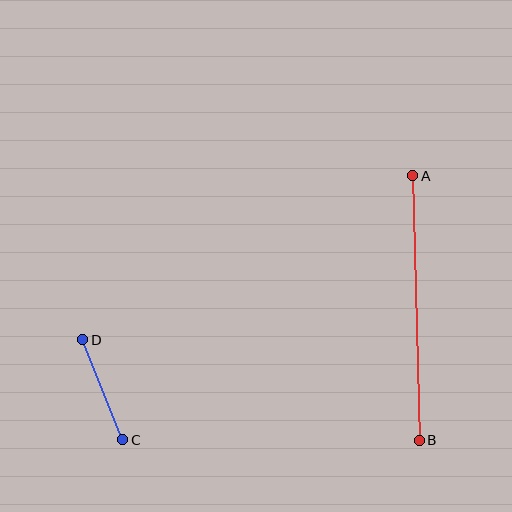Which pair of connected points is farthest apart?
Points A and B are farthest apart.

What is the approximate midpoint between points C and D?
The midpoint is at approximately (103, 390) pixels.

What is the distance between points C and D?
The distance is approximately 108 pixels.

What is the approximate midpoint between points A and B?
The midpoint is at approximately (416, 308) pixels.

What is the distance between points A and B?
The distance is approximately 264 pixels.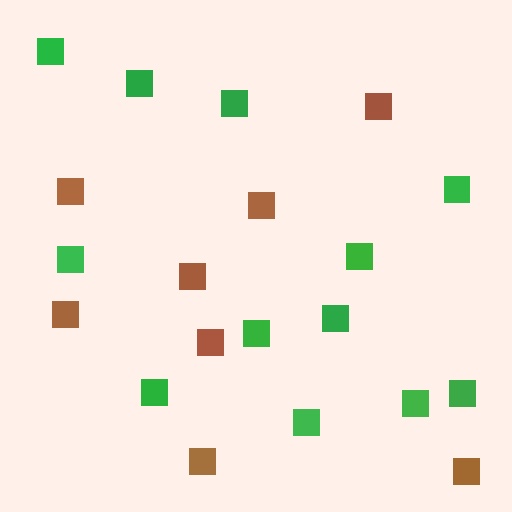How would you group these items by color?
There are 2 groups: one group of green squares (12) and one group of brown squares (8).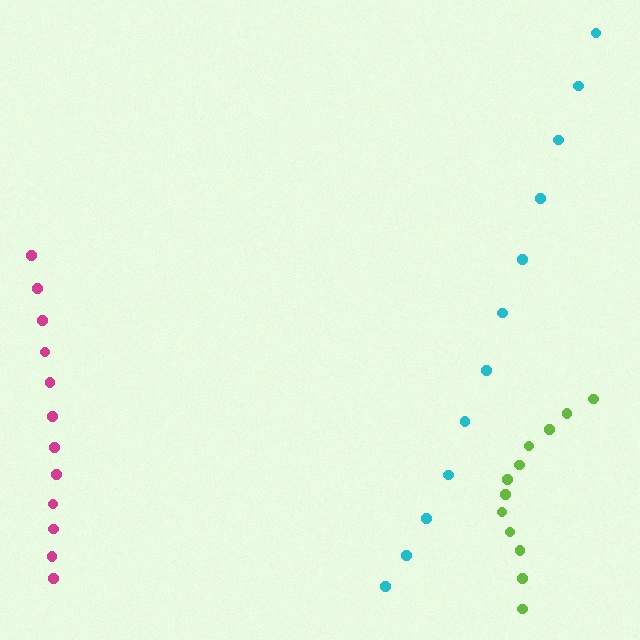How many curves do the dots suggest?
There are 3 distinct paths.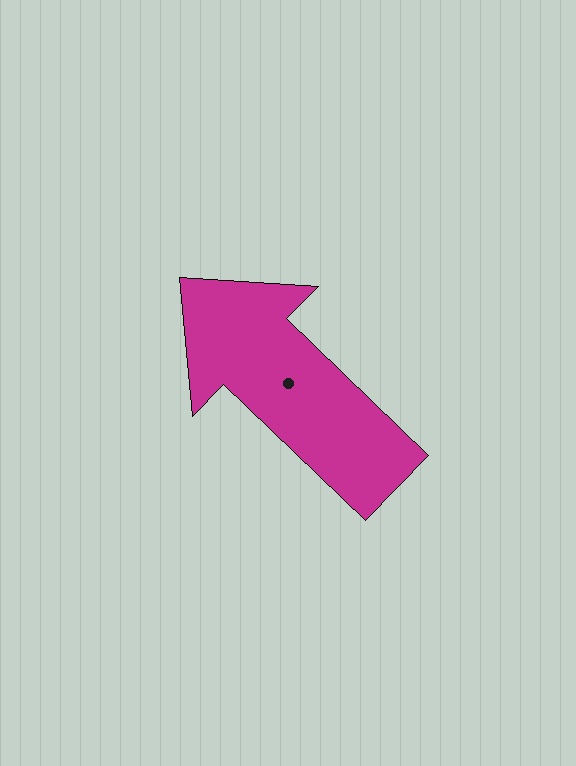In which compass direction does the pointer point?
Northwest.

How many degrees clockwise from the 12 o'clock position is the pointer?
Approximately 314 degrees.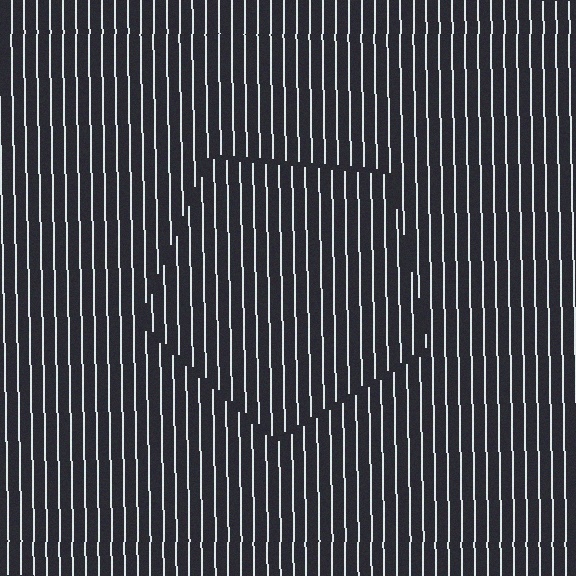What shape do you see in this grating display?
An illusory pentagon. The interior of the shape contains the same grating, shifted by half a period — the contour is defined by the phase discontinuity where line-ends from the inner and outer gratings abut.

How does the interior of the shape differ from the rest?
The interior of the shape contains the same grating, shifted by half a period — the contour is defined by the phase discontinuity where line-ends from the inner and outer gratings abut.